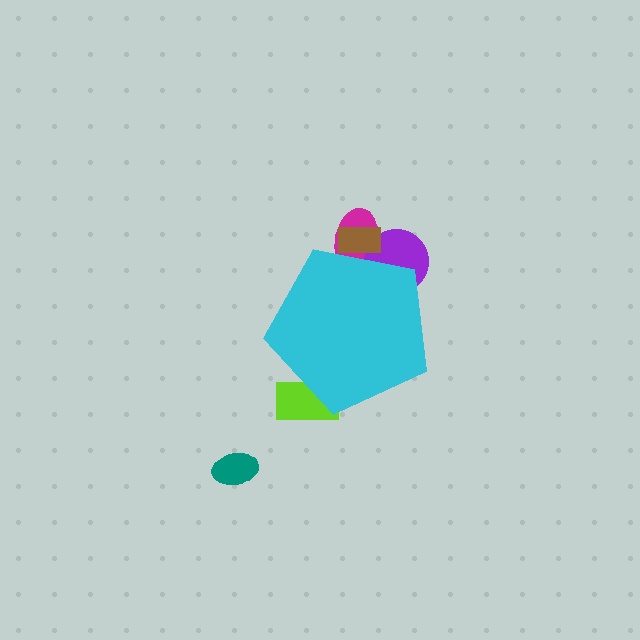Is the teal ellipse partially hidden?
No, the teal ellipse is fully visible.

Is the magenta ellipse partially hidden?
Yes, the magenta ellipse is partially hidden behind the cyan pentagon.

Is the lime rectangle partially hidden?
Yes, the lime rectangle is partially hidden behind the cyan pentagon.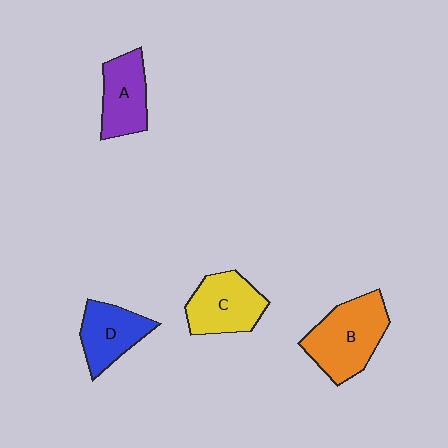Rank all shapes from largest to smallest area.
From largest to smallest: B (orange), C (yellow), A (purple), D (blue).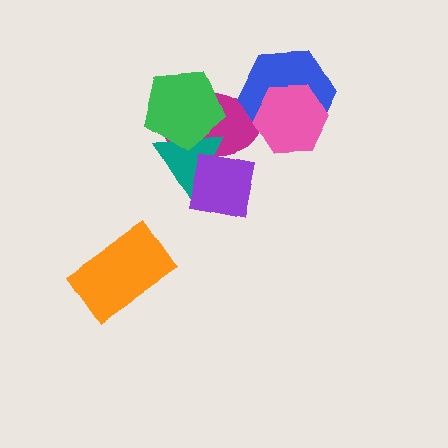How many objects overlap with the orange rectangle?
0 objects overlap with the orange rectangle.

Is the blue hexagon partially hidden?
Yes, it is partially covered by another shape.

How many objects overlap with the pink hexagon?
1 object overlaps with the pink hexagon.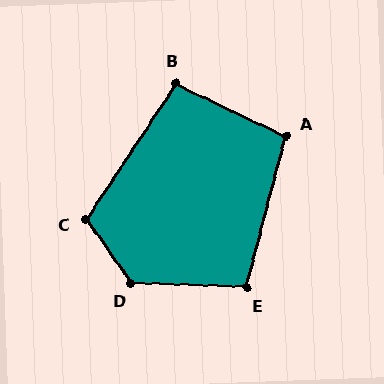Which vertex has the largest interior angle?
D, at approximately 127 degrees.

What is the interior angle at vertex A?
Approximately 101 degrees (obtuse).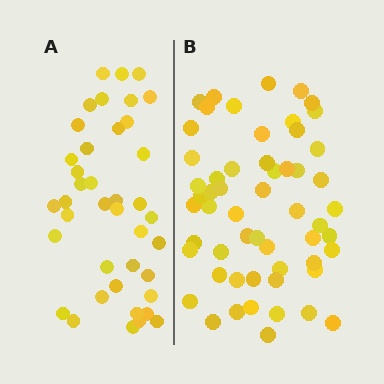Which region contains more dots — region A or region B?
Region B (the right region) has more dots.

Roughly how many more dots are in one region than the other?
Region B has approximately 15 more dots than region A.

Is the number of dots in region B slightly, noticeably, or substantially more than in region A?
Region B has noticeably more, but not dramatically so. The ratio is roughly 1.4 to 1.